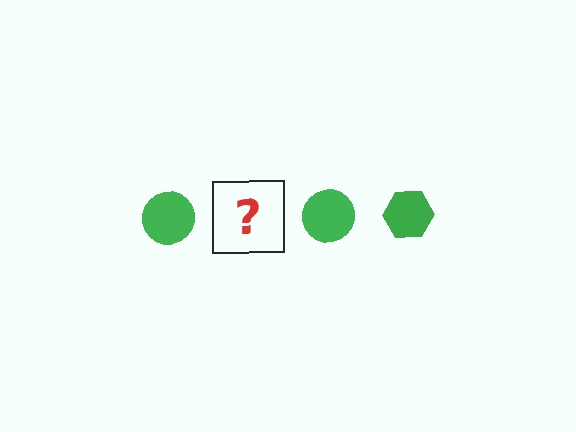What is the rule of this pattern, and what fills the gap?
The rule is that the pattern cycles through circle, hexagon shapes in green. The gap should be filled with a green hexagon.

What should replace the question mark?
The question mark should be replaced with a green hexagon.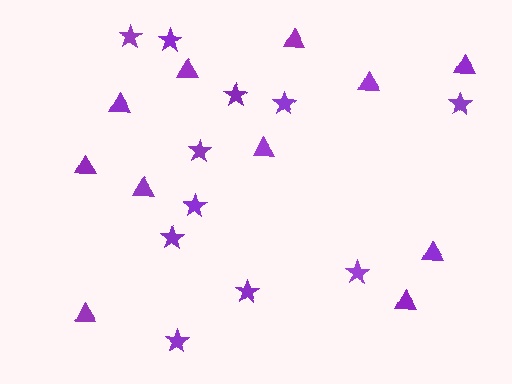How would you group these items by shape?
There are 2 groups: one group of stars (11) and one group of triangles (11).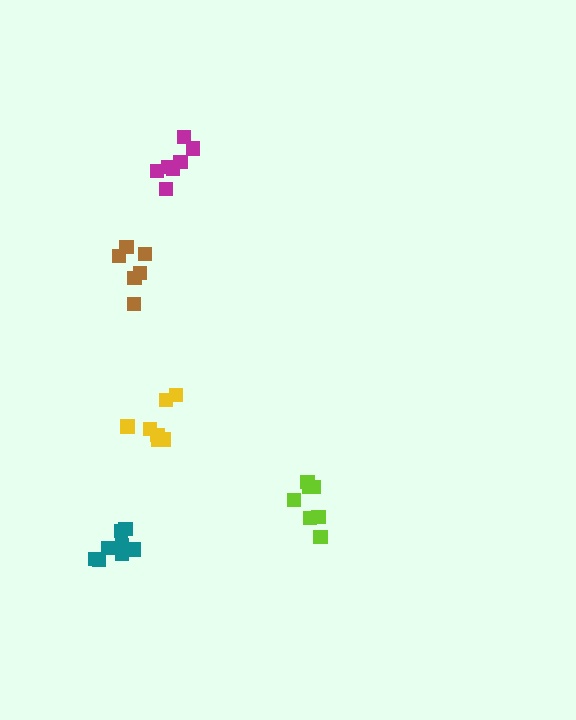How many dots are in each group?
Group 1: 6 dots, Group 2: 7 dots, Group 3: 7 dots, Group 4: 8 dots, Group 5: 7 dots (35 total).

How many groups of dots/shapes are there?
There are 5 groups.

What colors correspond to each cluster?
The clusters are colored: brown, yellow, lime, teal, magenta.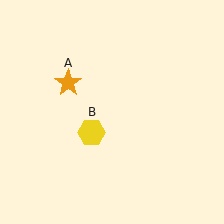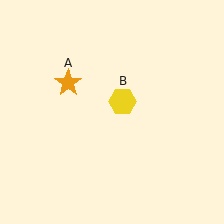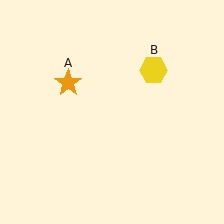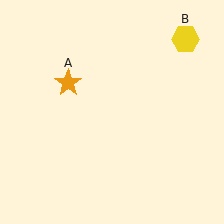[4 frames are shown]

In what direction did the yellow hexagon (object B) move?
The yellow hexagon (object B) moved up and to the right.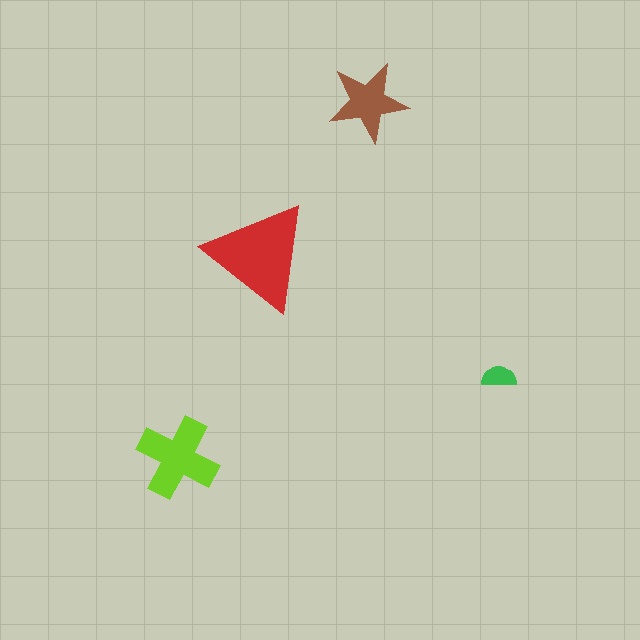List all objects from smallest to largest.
The green semicircle, the brown star, the lime cross, the red triangle.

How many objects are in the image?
There are 4 objects in the image.